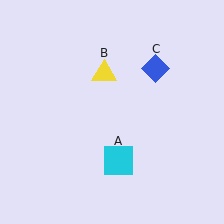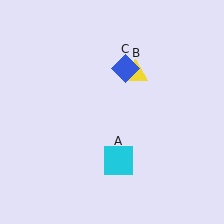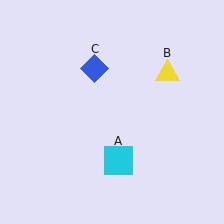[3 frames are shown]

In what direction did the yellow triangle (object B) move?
The yellow triangle (object B) moved right.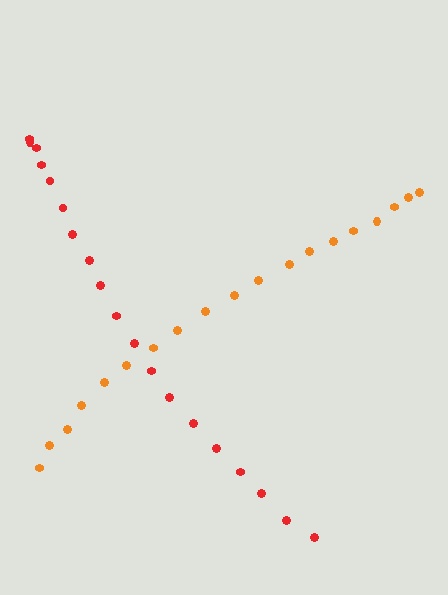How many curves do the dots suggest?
There are 2 distinct paths.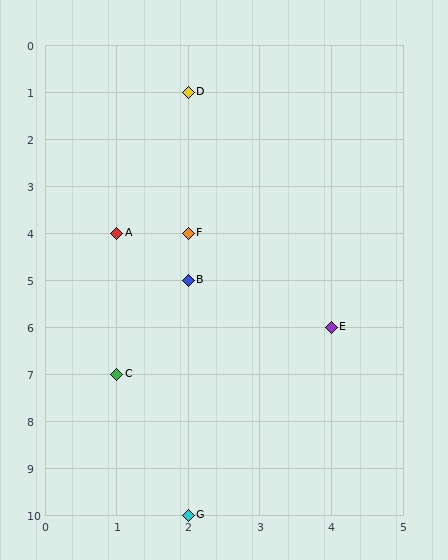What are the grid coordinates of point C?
Point C is at grid coordinates (1, 7).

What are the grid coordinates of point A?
Point A is at grid coordinates (1, 4).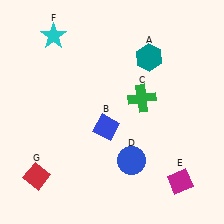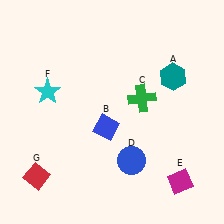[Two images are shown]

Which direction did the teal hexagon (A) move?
The teal hexagon (A) moved right.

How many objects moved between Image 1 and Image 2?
2 objects moved between the two images.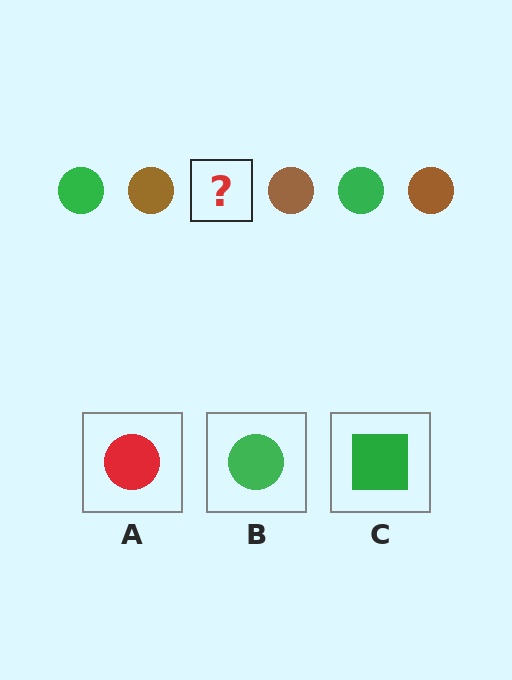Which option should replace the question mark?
Option B.